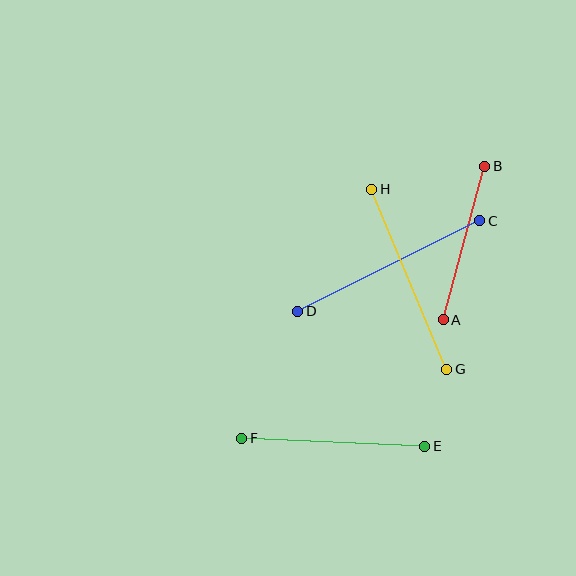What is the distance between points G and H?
The distance is approximately 195 pixels.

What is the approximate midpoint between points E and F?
The midpoint is at approximately (333, 442) pixels.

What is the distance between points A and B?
The distance is approximately 159 pixels.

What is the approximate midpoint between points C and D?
The midpoint is at approximately (389, 266) pixels.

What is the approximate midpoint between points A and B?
The midpoint is at approximately (464, 243) pixels.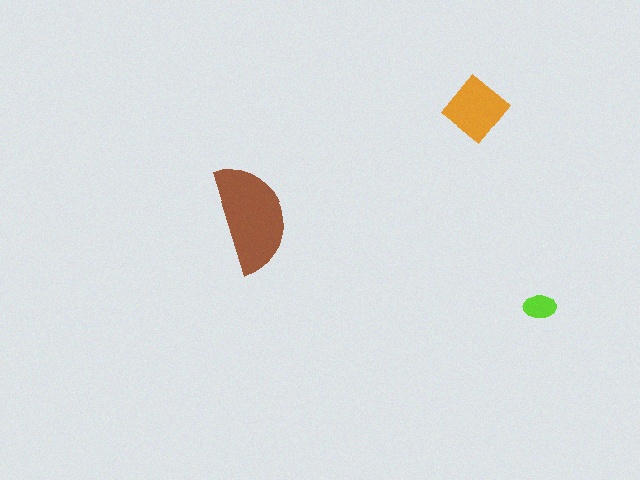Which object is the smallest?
The lime ellipse.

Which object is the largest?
The brown semicircle.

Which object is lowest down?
The lime ellipse is bottommost.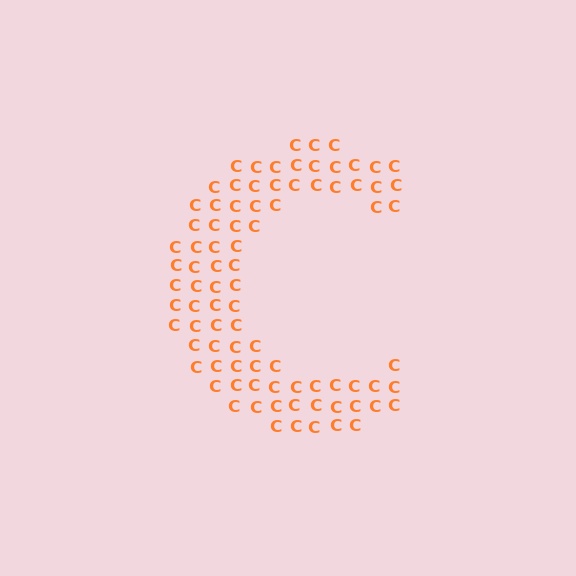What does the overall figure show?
The overall figure shows the letter C.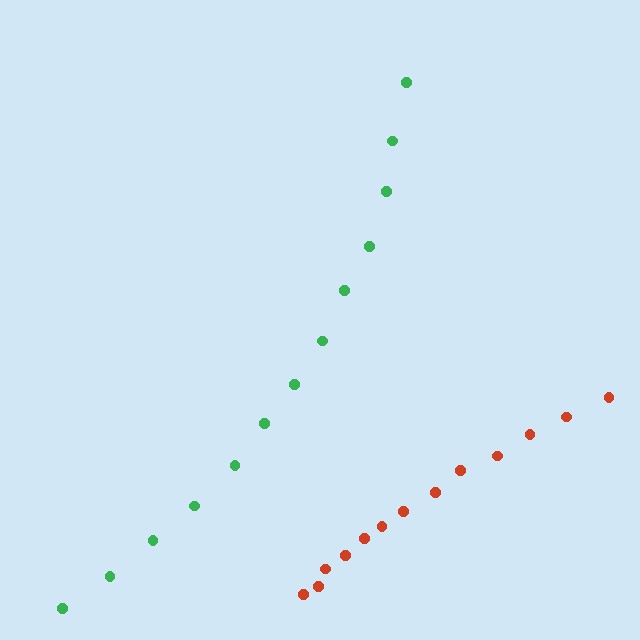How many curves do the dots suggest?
There are 2 distinct paths.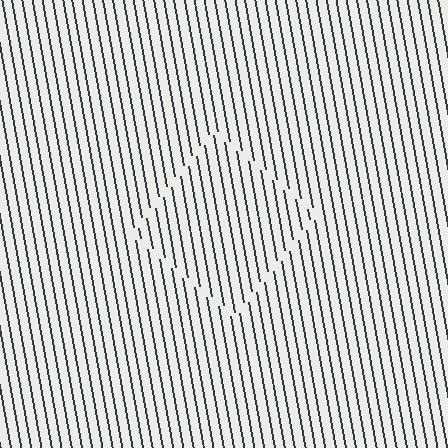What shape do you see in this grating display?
An illusory square. The interior of the shape contains the same grating, shifted by half a period — the contour is defined by the phase discontinuity where line-ends from the inner and outer gratings abut.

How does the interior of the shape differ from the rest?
The interior of the shape contains the same grating, shifted by half a period — the contour is defined by the phase discontinuity where line-ends from the inner and outer gratings abut.